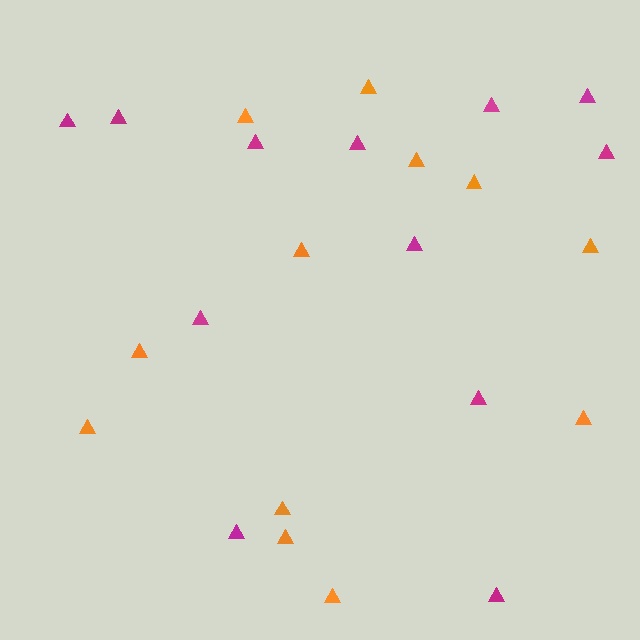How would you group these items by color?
There are 2 groups: one group of orange triangles (12) and one group of magenta triangles (12).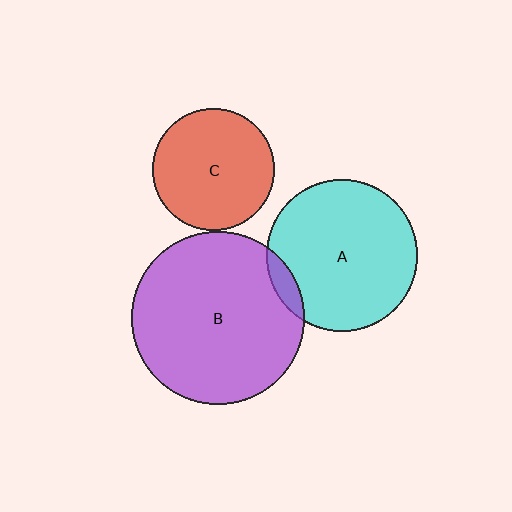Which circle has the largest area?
Circle B (purple).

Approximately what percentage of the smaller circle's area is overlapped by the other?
Approximately 5%.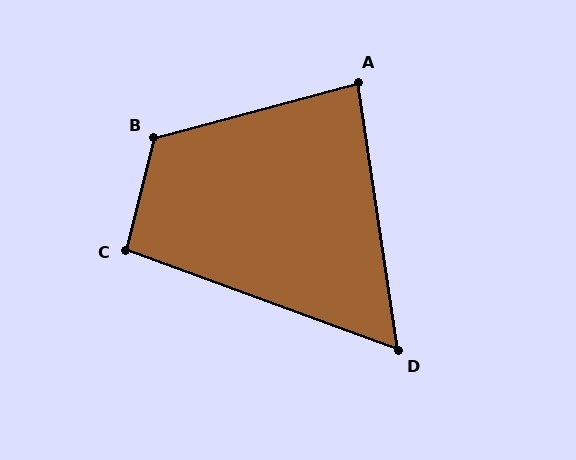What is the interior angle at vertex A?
Approximately 83 degrees (acute).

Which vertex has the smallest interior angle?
D, at approximately 61 degrees.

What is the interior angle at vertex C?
Approximately 97 degrees (obtuse).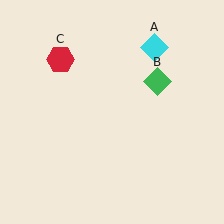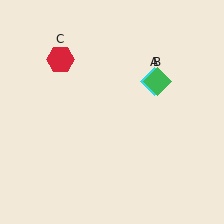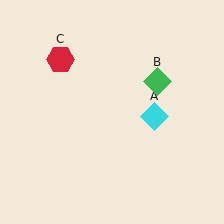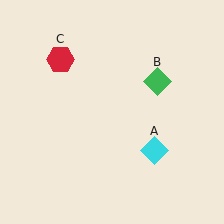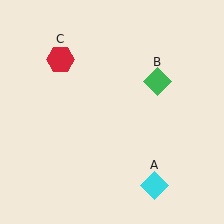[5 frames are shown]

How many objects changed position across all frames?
1 object changed position: cyan diamond (object A).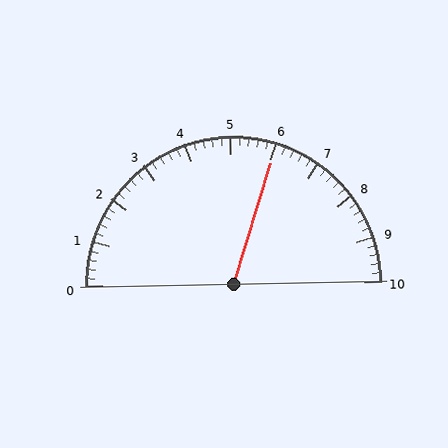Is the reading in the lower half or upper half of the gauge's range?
The reading is in the upper half of the range (0 to 10).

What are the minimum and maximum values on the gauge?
The gauge ranges from 0 to 10.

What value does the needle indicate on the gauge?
The needle indicates approximately 6.0.